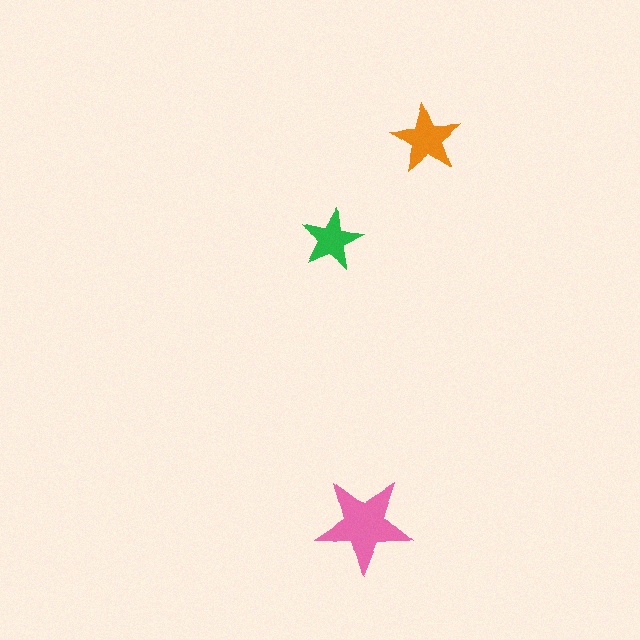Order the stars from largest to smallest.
the pink one, the orange one, the green one.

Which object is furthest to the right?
The orange star is rightmost.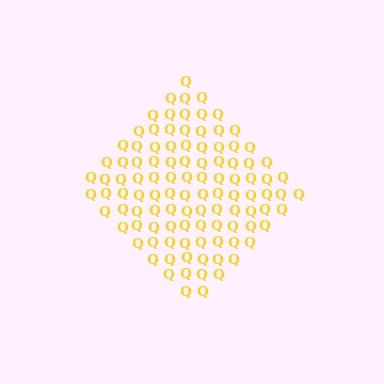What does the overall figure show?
The overall figure shows a diamond.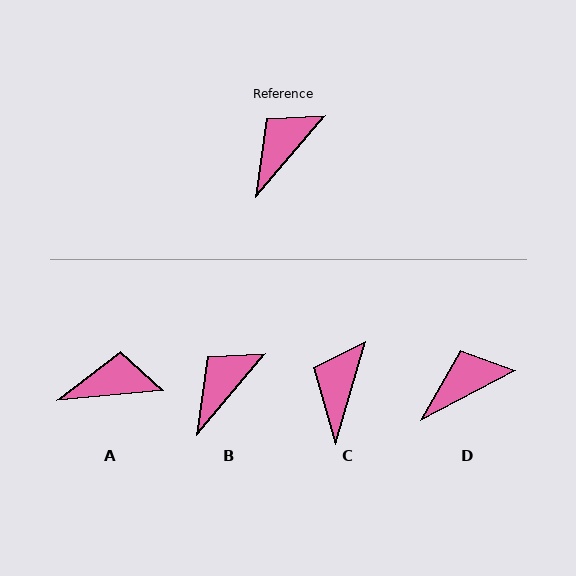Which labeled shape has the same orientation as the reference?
B.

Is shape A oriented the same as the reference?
No, it is off by about 44 degrees.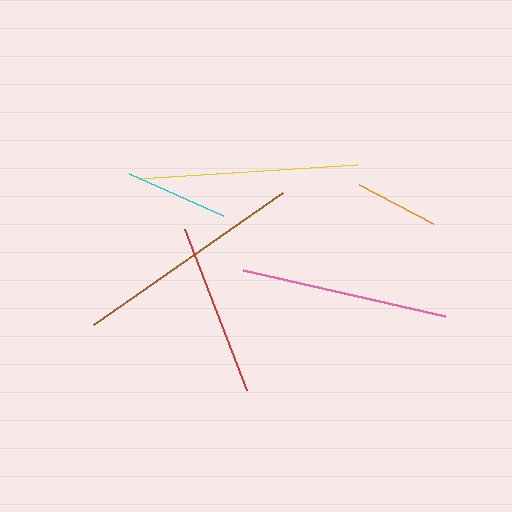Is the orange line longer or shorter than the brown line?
The brown line is longer than the orange line.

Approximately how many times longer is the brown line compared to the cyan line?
The brown line is approximately 2.2 times the length of the cyan line.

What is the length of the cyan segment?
The cyan segment is approximately 102 pixels long.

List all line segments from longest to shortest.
From longest to shortest: brown, yellow, pink, red, cyan, orange.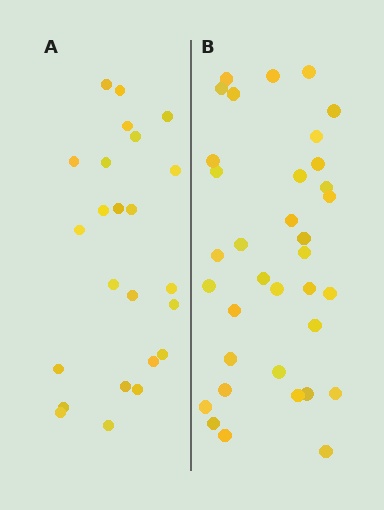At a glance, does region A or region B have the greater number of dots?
Region B (the right region) has more dots.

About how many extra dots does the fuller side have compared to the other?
Region B has roughly 12 or so more dots than region A.